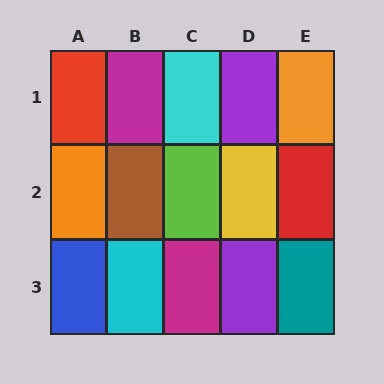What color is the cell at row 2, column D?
Yellow.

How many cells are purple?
2 cells are purple.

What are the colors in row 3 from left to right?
Blue, cyan, magenta, purple, teal.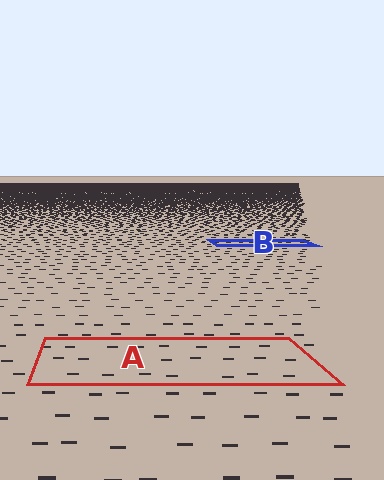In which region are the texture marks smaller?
The texture marks are smaller in region B, because it is farther away.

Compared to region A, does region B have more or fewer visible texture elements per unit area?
Region B has more texture elements per unit area — they are packed more densely because it is farther away.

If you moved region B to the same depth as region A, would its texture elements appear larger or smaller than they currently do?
They would appear larger. At a closer depth, the same texture elements are projected at a bigger on-screen size.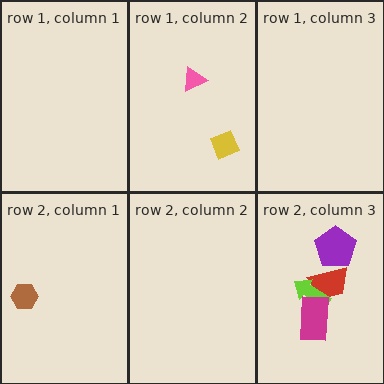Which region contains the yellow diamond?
The row 1, column 2 region.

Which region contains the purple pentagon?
The row 2, column 3 region.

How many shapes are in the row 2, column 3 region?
4.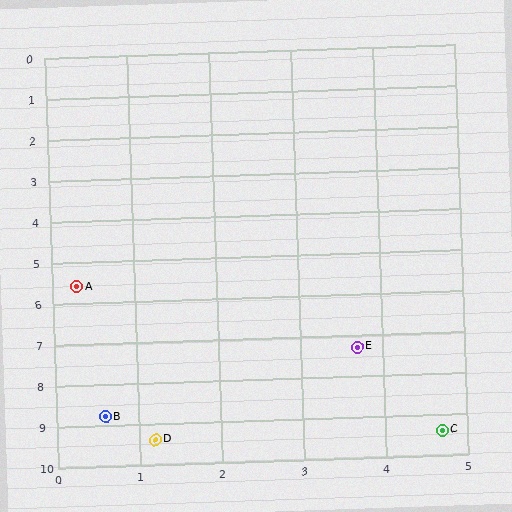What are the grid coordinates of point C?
Point C is at approximately (4.7, 9.4).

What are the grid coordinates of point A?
Point A is at approximately (0.3, 5.6).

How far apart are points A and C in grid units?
Points A and C are about 5.8 grid units apart.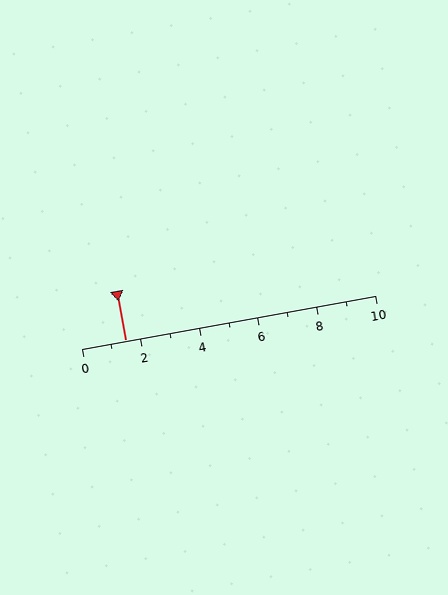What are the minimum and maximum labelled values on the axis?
The axis runs from 0 to 10.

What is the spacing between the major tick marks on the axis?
The major ticks are spaced 2 apart.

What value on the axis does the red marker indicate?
The marker indicates approximately 1.5.